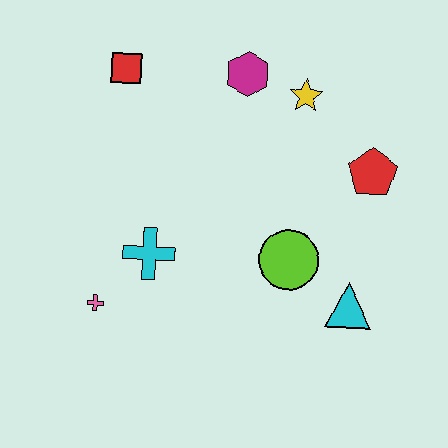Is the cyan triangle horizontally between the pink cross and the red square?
No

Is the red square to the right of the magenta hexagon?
No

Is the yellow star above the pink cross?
Yes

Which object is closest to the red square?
The magenta hexagon is closest to the red square.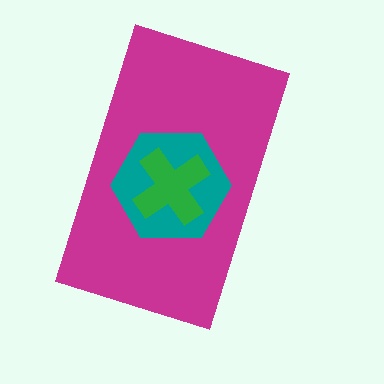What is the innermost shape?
The green cross.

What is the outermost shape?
The magenta rectangle.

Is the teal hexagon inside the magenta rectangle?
Yes.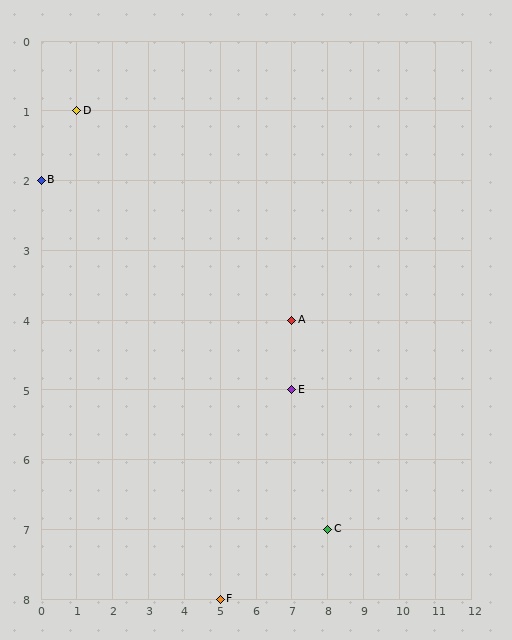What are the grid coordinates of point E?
Point E is at grid coordinates (7, 5).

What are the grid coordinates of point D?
Point D is at grid coordinates (1, 1).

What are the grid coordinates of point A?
Point A is at grid coordinates (7, 4).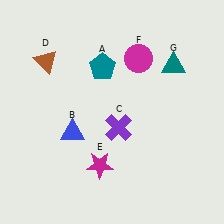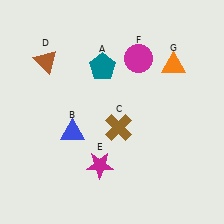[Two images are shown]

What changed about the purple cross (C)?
In Image 1, C is purple. In Image 2, it changed to brown.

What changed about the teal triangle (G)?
In Image 1, G is teal. In Image 2, it changed to orange.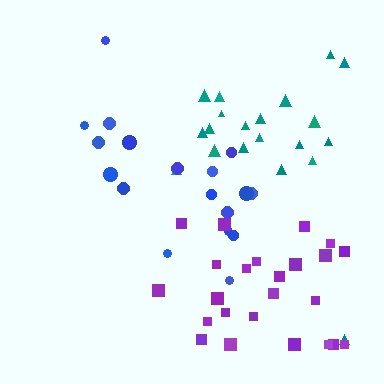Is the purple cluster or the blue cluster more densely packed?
Purple.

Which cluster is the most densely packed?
Purple.